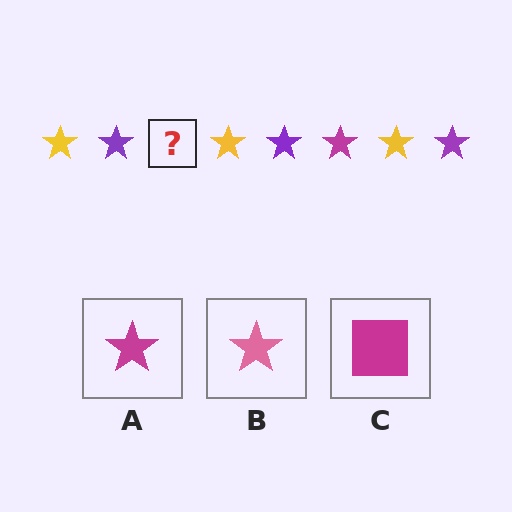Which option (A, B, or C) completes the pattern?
A.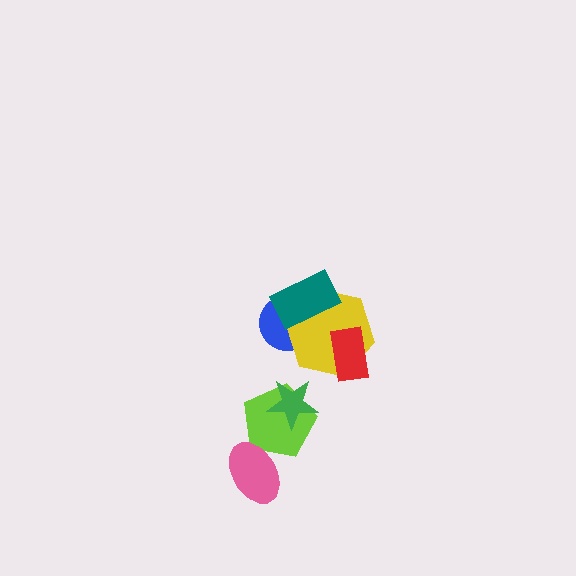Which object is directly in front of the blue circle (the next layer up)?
The yellow hexagon is directly in front of the blue circle.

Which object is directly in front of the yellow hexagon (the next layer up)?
The red rectangle is directly in front of the yellow hexagon.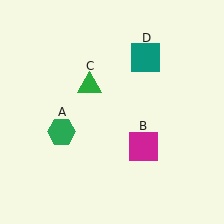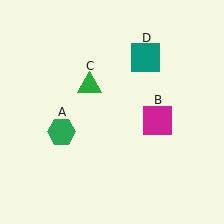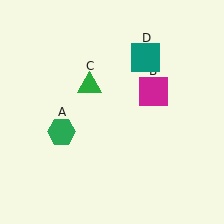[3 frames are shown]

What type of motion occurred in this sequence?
The magenta square (object B) rotated counterclockwise around the center of the scene.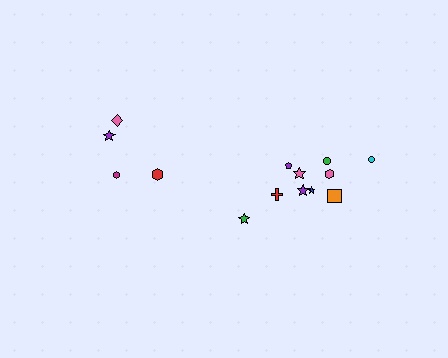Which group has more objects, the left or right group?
The right group.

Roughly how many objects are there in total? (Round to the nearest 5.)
Roughly 15 objects in total.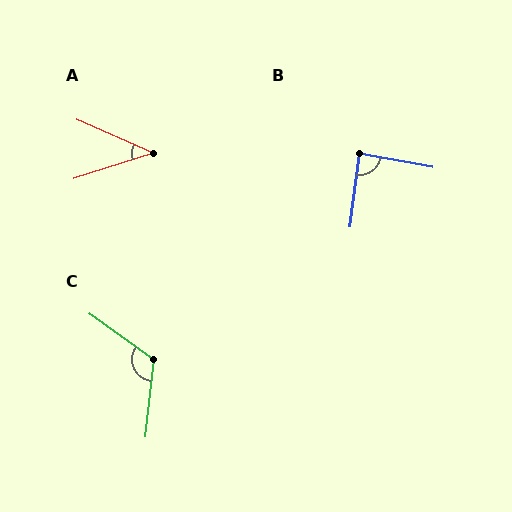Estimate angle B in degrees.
Approximately 87 degrees.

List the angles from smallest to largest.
A (42°), B (87°), C (119°).